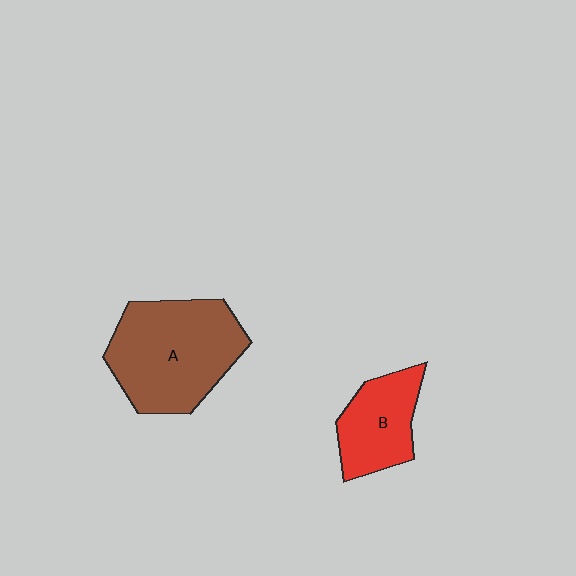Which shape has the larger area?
Shape A (brown).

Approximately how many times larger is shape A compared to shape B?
Approximately 1.8 times.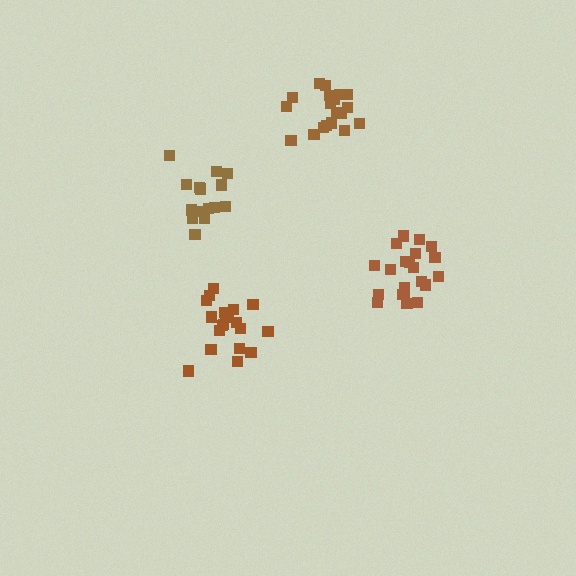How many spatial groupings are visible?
There are 4 spatial groupings.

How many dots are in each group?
Group 1: 21 dots, Group 2: 20 dots, Group 3: 15 dots, Group 4: 20 dots (76 total).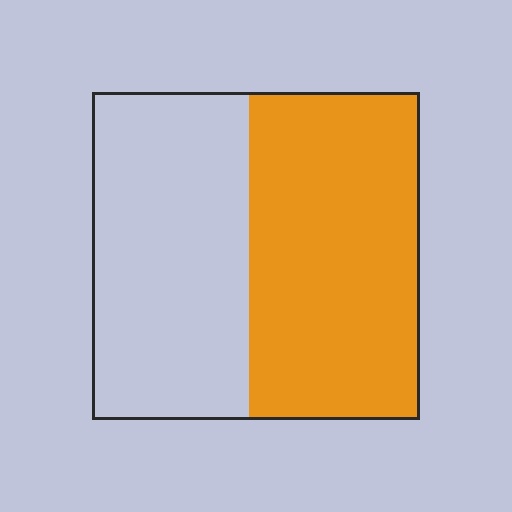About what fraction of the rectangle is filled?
About one half (1/2).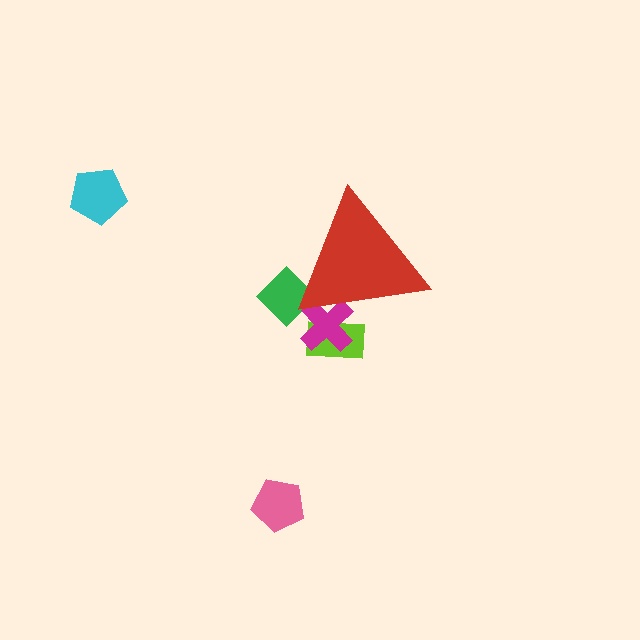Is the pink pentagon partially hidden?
No, the pink pentagon is fully visible.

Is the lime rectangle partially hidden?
Yes, the lime rectangle is partially hidden behind the red triangle.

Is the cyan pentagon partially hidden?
No, the cyan pentagon is fully visible.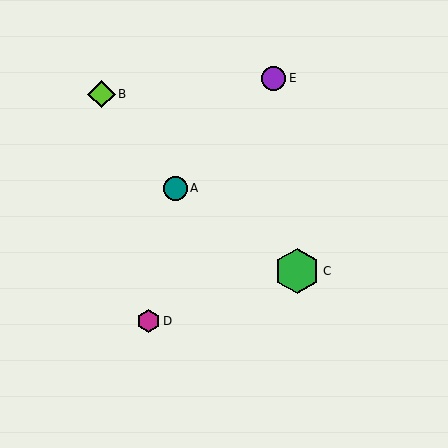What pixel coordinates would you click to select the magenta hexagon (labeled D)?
Click at (148, 321) to select the magenta hexagon D.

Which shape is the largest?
The green hexagon (labeled C) is the largest.